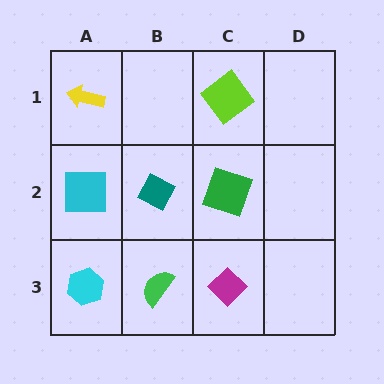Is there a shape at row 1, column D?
No, that cell is empty.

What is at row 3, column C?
A magenta diamond.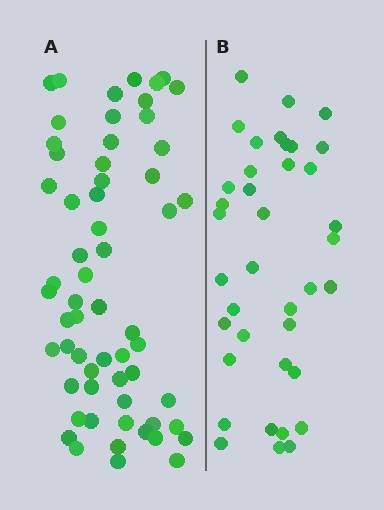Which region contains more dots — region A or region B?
Region A (the left region) has more dots.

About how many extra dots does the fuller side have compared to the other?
Region A has approximately 20 more dots than region B.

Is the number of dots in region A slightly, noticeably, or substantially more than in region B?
Region A has substantially more. The ratio is roughly 1.6 to 1.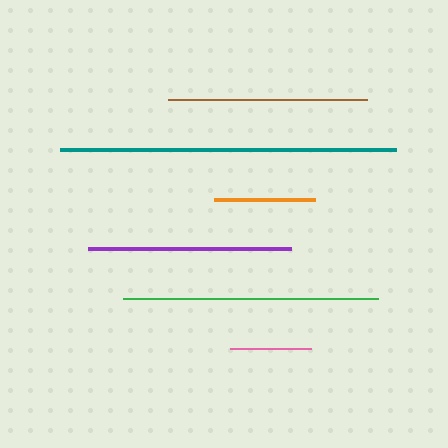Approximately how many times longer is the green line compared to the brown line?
The green line is approximately 1.3 times the length of the brown line.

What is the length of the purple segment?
The purple segment is approximately 203 pixels long.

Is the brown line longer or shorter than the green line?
The green line is longer than the brown line.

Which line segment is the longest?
The teal line is the longest at approximately 336 pixels.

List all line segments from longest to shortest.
From longest to shortest: teal, green, purple, brown, orange, pink.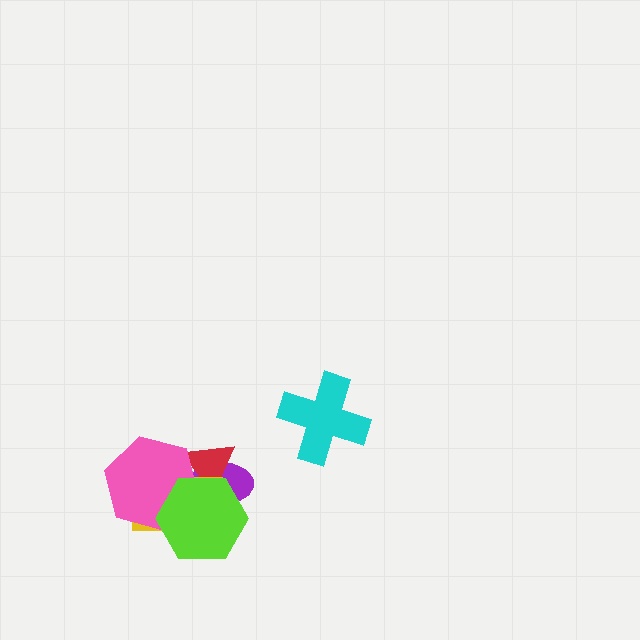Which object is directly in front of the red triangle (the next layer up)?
The yellow rectangle is directly in front of the red triangle.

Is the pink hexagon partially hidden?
Yes, it is partially covered by another shape.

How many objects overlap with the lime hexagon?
4 objects overlap with the lime hexagon.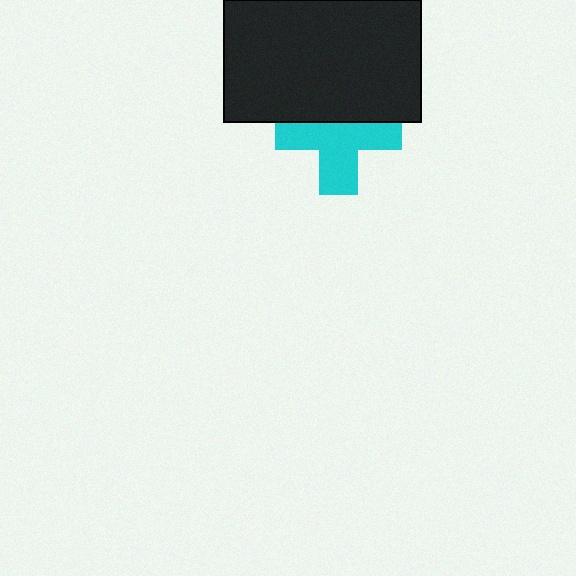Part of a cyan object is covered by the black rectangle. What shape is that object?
It is a cross.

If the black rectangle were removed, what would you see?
You would see the complete cyan cross.